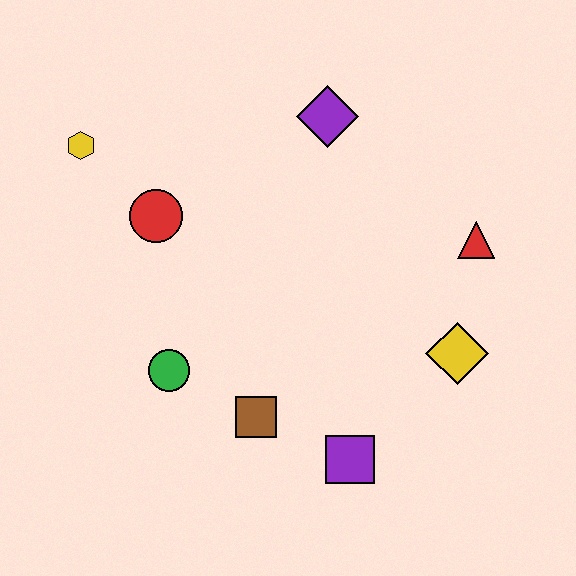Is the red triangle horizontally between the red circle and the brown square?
No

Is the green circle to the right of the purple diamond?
No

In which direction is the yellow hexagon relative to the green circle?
The yellow hexagon is above the green circle.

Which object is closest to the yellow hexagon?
The red circle is closest to the yellow hexagon.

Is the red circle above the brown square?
Yes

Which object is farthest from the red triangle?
The yellow hexagon is farthest from the red triangle.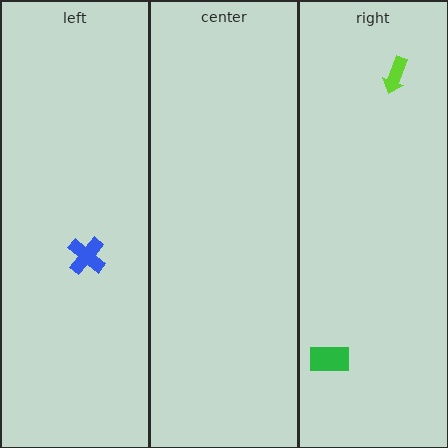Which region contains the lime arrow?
The right region.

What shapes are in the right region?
The green rectangle, the lime arrow.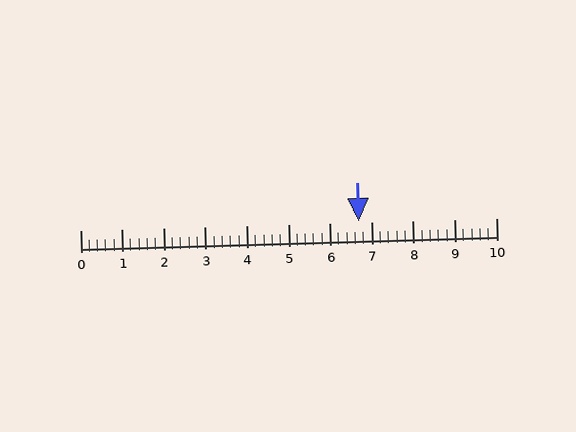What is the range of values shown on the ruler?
The ruler shows values from 0 to 10.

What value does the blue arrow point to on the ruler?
The blue arrow points to approximately 6.7.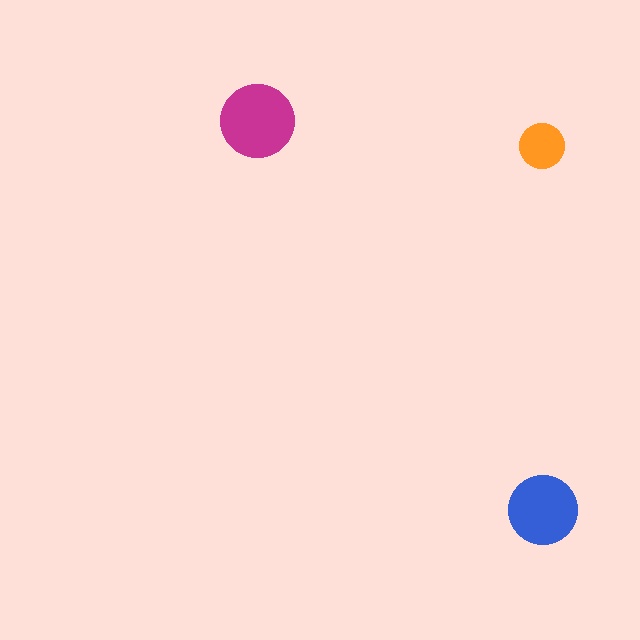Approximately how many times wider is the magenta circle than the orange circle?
About 1.5 times wider.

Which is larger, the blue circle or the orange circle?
The blue one.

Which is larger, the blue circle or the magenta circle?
The magenta one.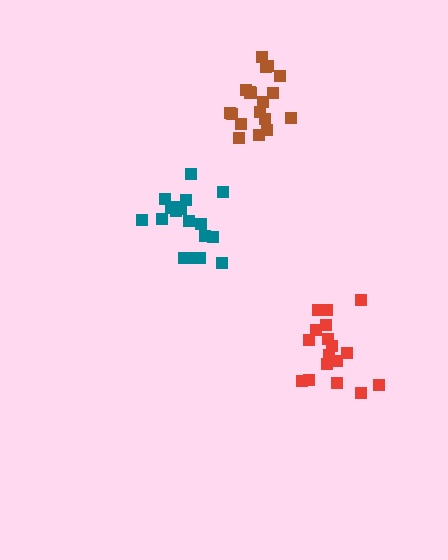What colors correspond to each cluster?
The clusters are colored: red, brown, teal.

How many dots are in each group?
Group 1: 17 dots, Group 2: 18 dots, Group 3: 18 dots (53 total).